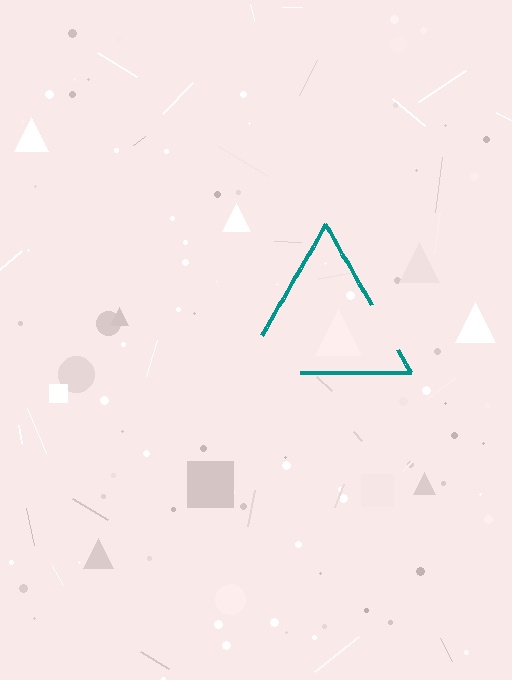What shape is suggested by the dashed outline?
The dashed outline suggests a triangle.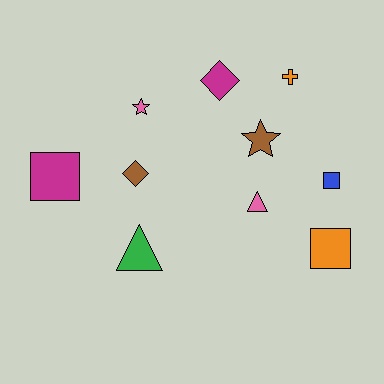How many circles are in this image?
There are no circles.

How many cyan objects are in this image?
There are no cyan objects.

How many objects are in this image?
There are 10 objects.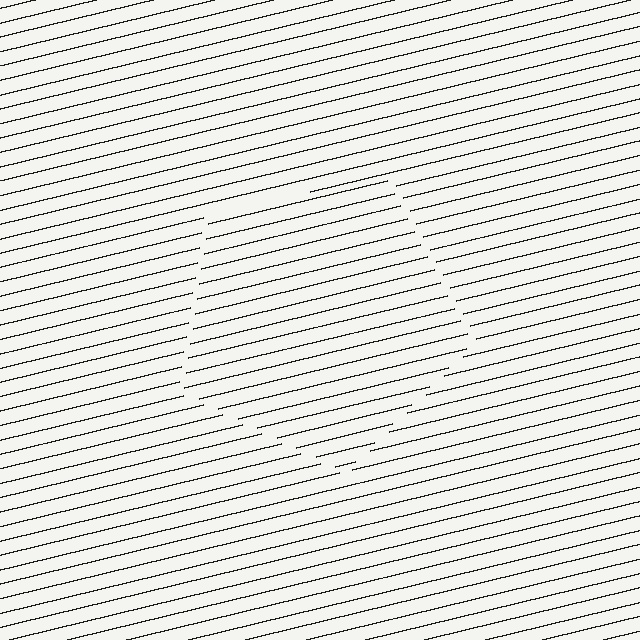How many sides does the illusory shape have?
5 sides — the line-ends trace a pentagon.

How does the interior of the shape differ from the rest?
The interior of the shape contains the same grating, shifted by half a period — the contour is defined by the phase discontinuity where line-ends from the inner and outer gratings abut.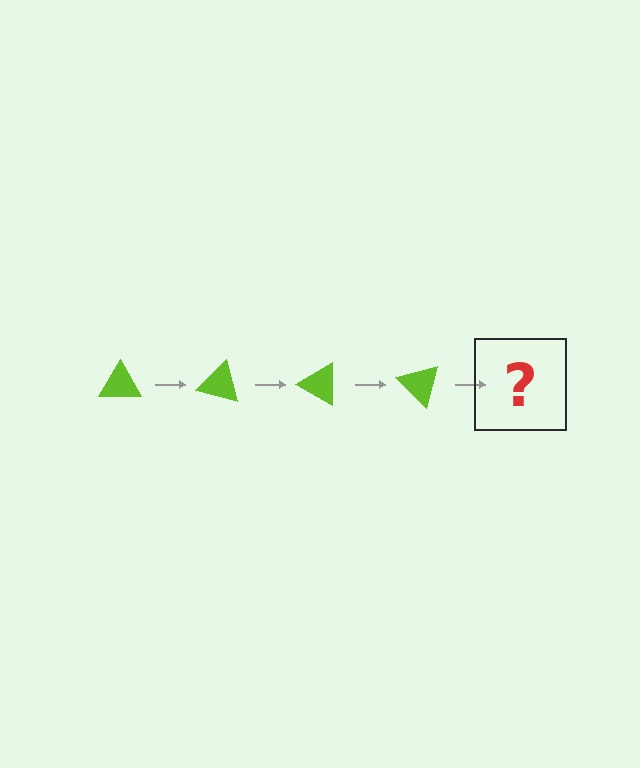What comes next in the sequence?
The next element should be a lime triangle rotated 60 degrees.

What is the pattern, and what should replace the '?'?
The pattern is that the triangle rotates 15 degrees each step. The '?' should be a lime triangle rotated 60 degrees.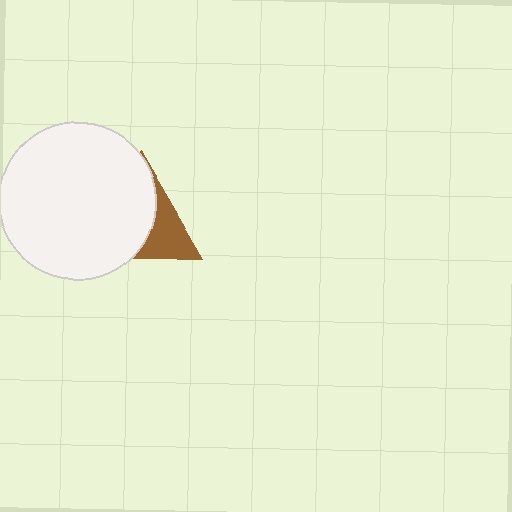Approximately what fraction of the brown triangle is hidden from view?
Roughly 65% of the brown triangle is hidden behind the white circle.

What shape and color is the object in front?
The object in front is a white circle.